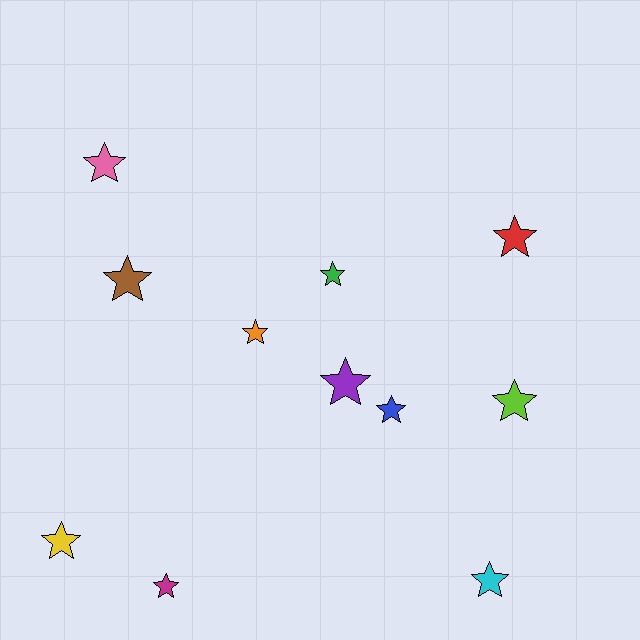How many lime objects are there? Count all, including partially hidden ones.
There is 1 lime object.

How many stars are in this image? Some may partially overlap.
There are 11 stars.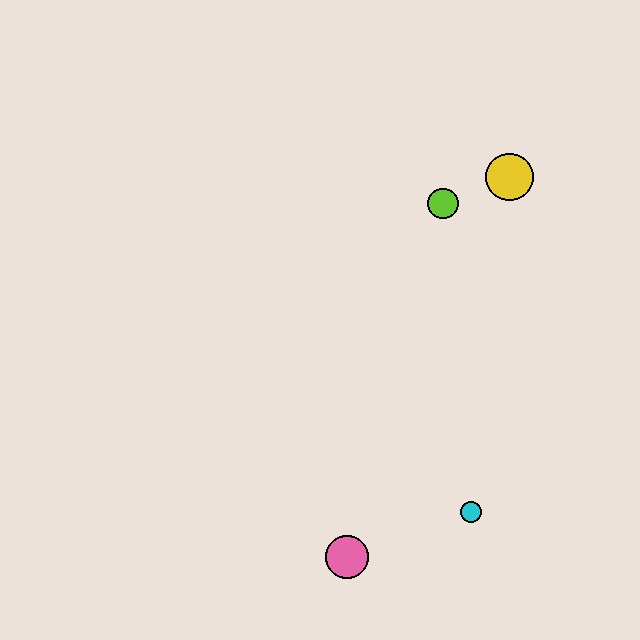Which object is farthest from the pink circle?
The yellow circle is farthest from the pink circle.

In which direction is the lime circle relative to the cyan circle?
The lime circle is above the cyan circle.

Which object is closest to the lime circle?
The yellow circle is closest to the lime circle.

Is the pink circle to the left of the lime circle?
Yes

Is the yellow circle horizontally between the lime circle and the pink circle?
No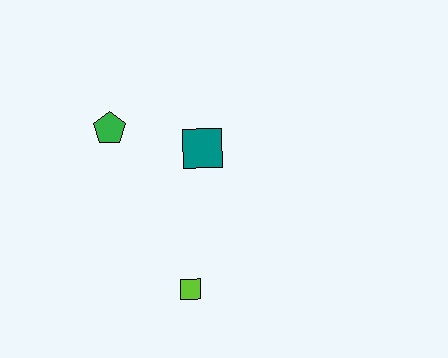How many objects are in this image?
There are 3 objects.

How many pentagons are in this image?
There is 1 pentagon.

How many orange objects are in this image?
There are no orange objects.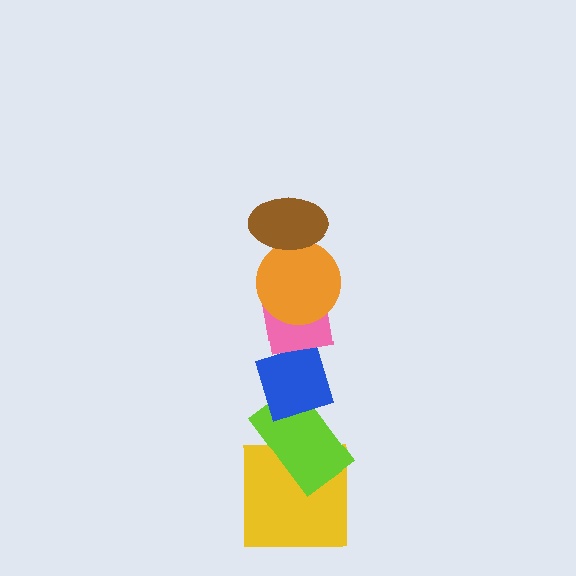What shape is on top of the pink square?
The orange circle is on top of the pink square.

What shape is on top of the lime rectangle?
The blue diamond is on top of the lime rectangle.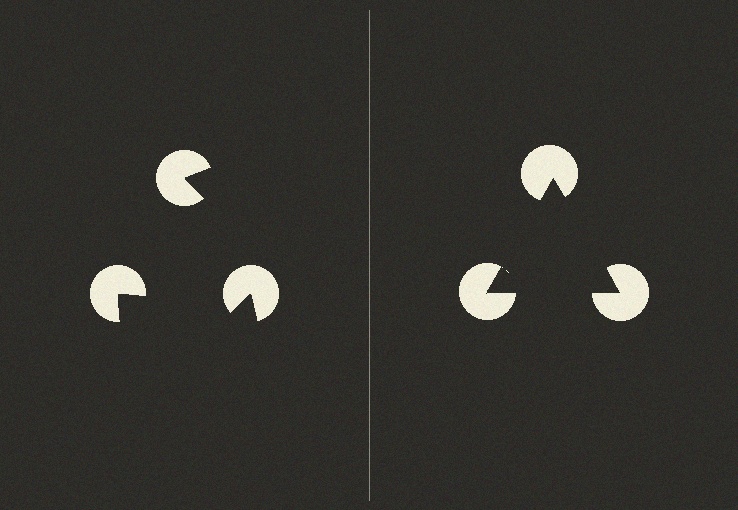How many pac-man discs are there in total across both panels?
6 — 3 on each side.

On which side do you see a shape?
An illusory triangle appears on the right side. On the left side the wedge cuts are rotated, so no coherent shape forms.